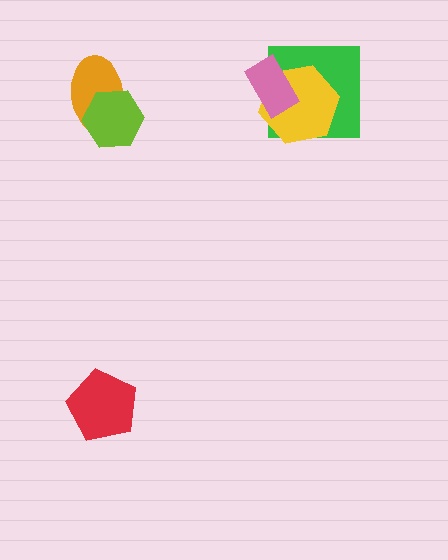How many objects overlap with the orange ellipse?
1 object overlaps with the orange ellipse.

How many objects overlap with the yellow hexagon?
2 objects overlap with the yellow hexagon.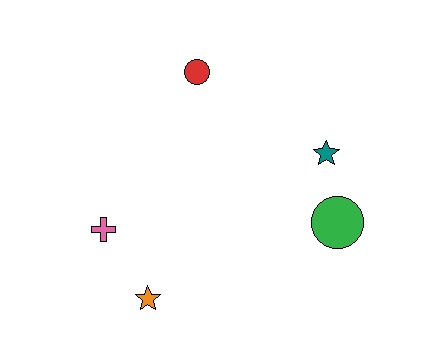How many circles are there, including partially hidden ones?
There are 2 circles.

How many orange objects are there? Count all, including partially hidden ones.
There is 1 orange object.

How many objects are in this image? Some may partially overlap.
There are 5 objects.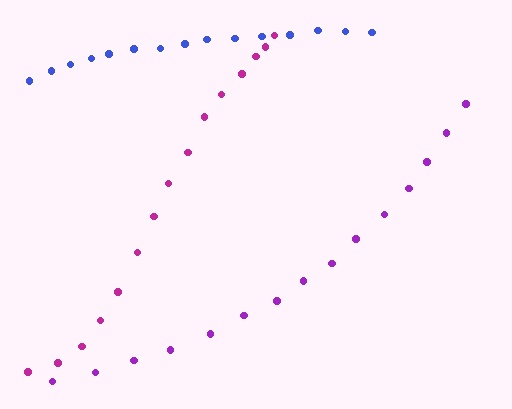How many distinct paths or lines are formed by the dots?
There are 3 distinct paths.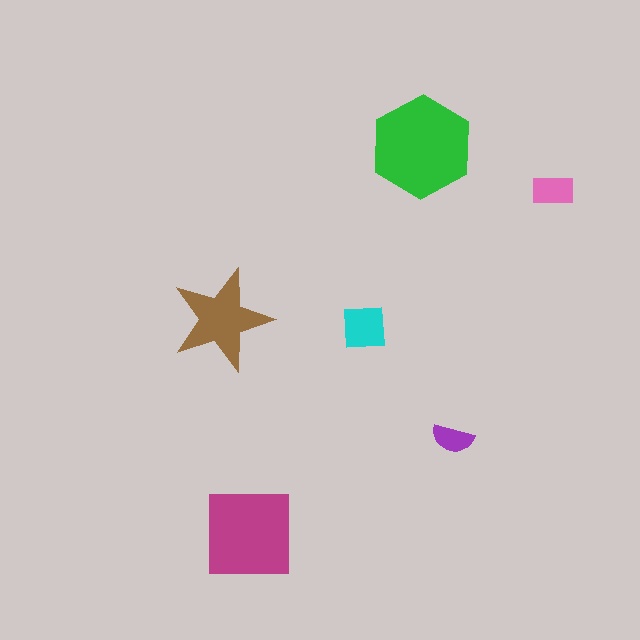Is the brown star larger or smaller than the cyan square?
Larger.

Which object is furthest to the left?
The brown star is leftmost.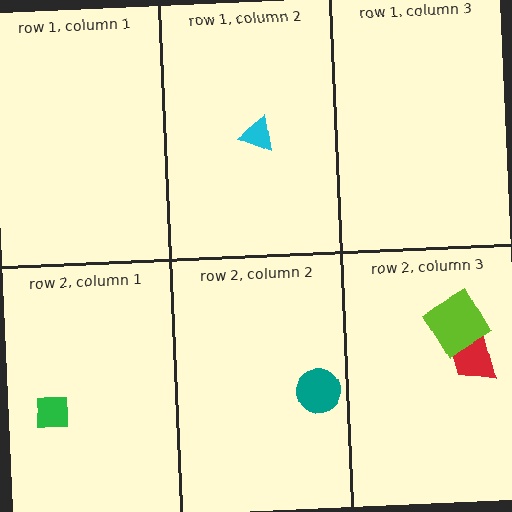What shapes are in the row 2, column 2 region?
The teal circle.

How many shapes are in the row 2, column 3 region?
2.